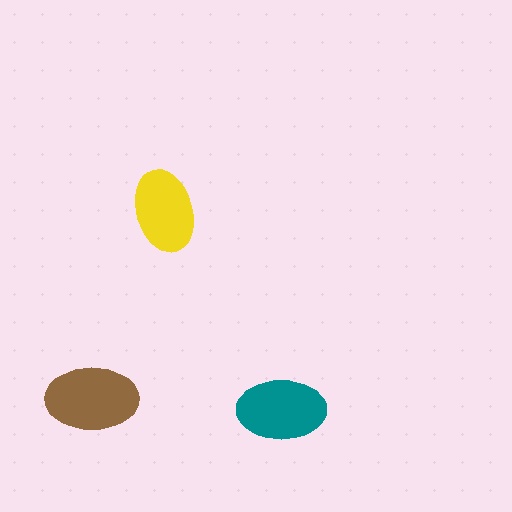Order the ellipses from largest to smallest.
the brown one, the teal one, the yellow one.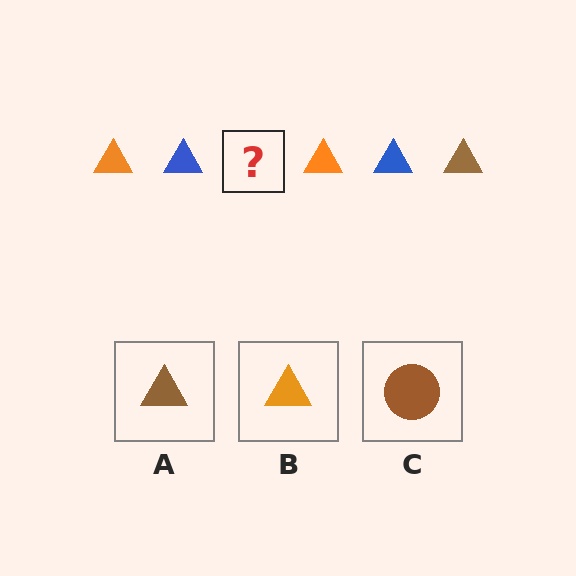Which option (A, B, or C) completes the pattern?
A.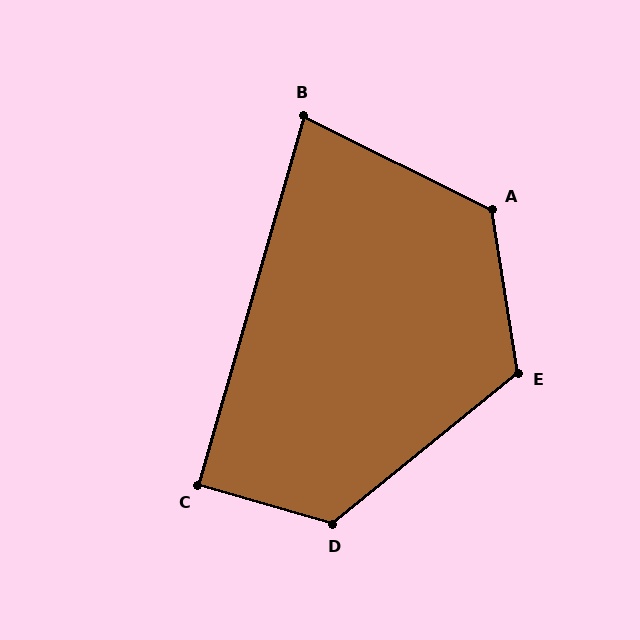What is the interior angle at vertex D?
Approximately 124 degrees (obtuse).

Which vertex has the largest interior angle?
A, at approximately 125 degrees.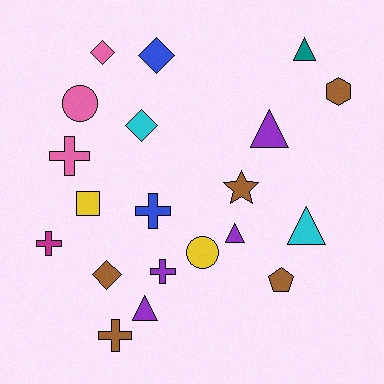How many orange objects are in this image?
There are no orange objects.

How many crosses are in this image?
There are 5 crosses.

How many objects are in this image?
There are 20 objects.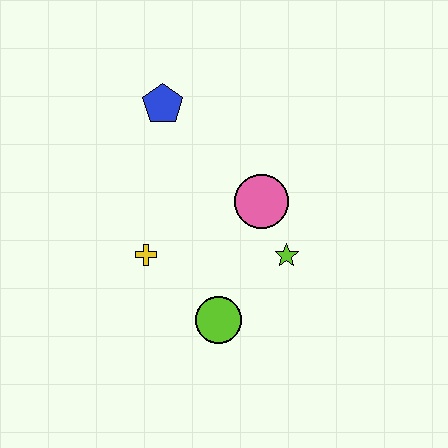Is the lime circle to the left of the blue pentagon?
No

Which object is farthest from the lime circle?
The blue pentagon is farthest from the lime circle.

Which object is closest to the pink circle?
The lime star is closest to the pink circle.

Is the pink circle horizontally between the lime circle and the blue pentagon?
No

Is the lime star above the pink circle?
No